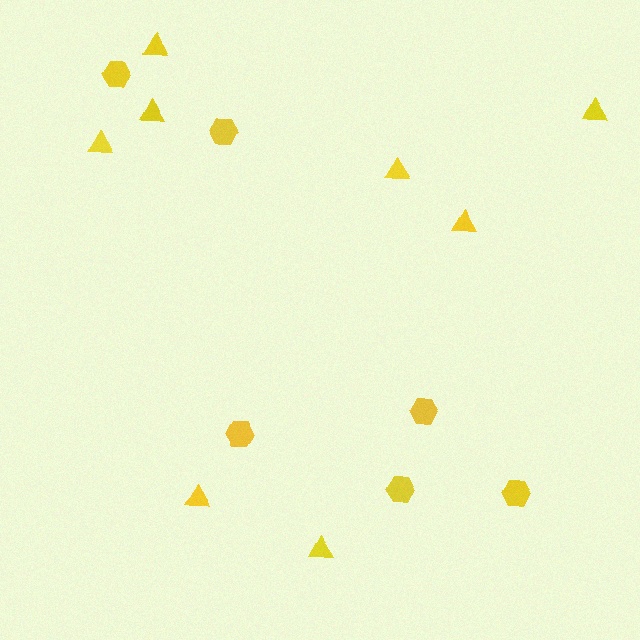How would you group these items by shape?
There are 2 groups: one group of triangles (8) and one group of hexagons (6).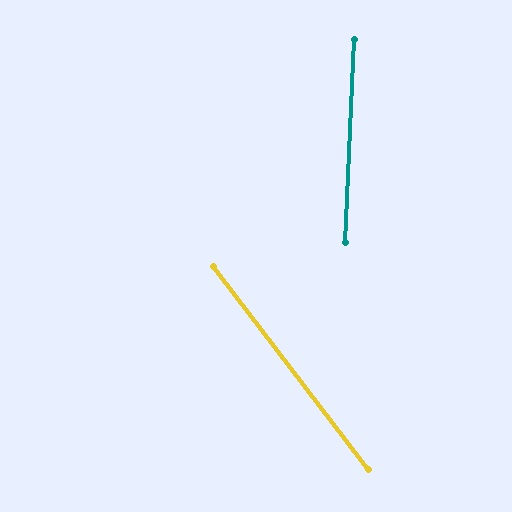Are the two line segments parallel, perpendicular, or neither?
Neither parallel nor perpendicular — they differ by about 40°.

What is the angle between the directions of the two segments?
Approximately 40 degrees.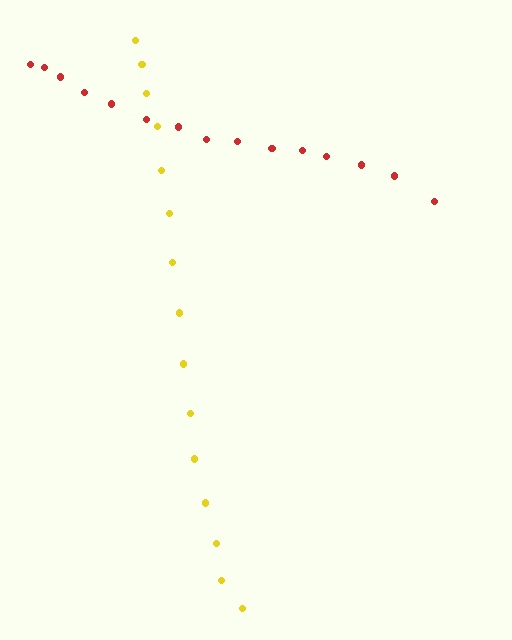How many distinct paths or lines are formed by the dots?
There are 2 distinct paths.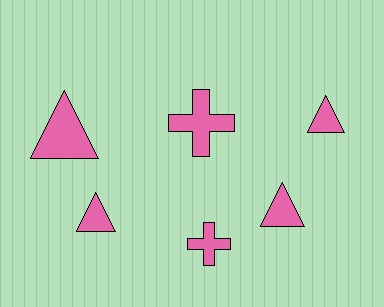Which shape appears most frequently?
Triangle, with 4 objects.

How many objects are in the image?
There are 6 objects.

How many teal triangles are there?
There are no teal triangles.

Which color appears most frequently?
Pink, with 6 objects.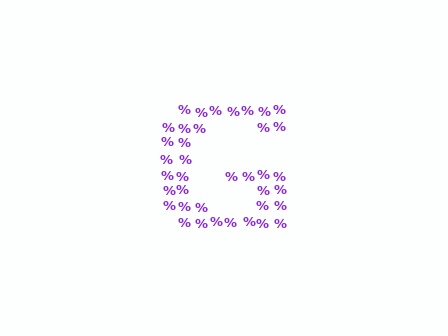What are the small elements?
The small elements are percent signs.